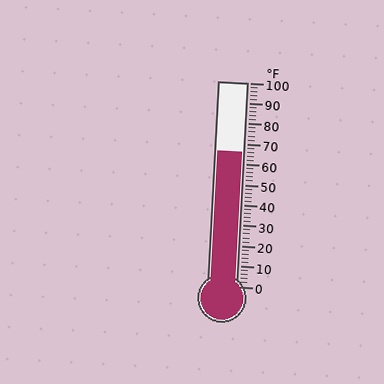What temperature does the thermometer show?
The thermometer shows approximately 66°F.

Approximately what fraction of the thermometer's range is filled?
The thermometer is filled to approximately 65% of its range.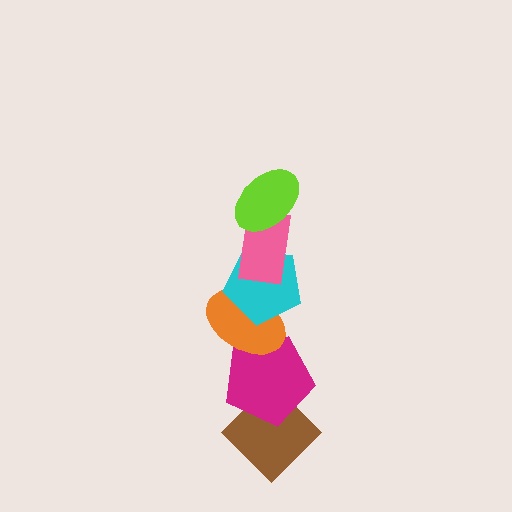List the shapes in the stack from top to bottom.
From top to bottom: the lime ellipse, the pink rectangle, the cyan pentagon, the orange ellipse, the magenta pentagon, the brown diamond.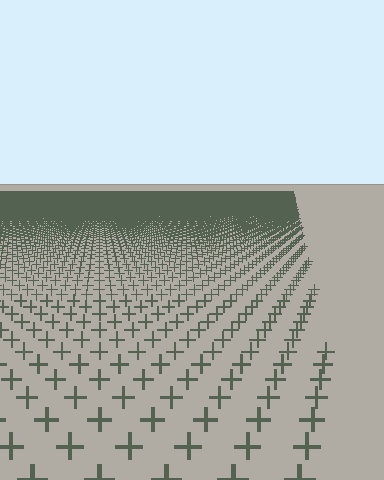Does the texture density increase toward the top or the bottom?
Density increases toward the top.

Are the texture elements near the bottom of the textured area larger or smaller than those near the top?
Larger. Near the bottom, elements are closer to the viewer and appear at a bigger on-screen size.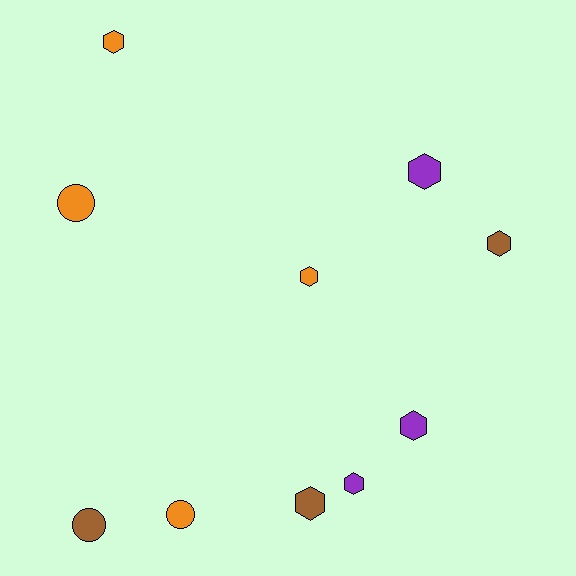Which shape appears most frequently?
Hexagon, with 7 objects.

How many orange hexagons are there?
There are 2 orange hexagons.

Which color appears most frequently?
Orange, with 4 objects.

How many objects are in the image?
There are 10 objects.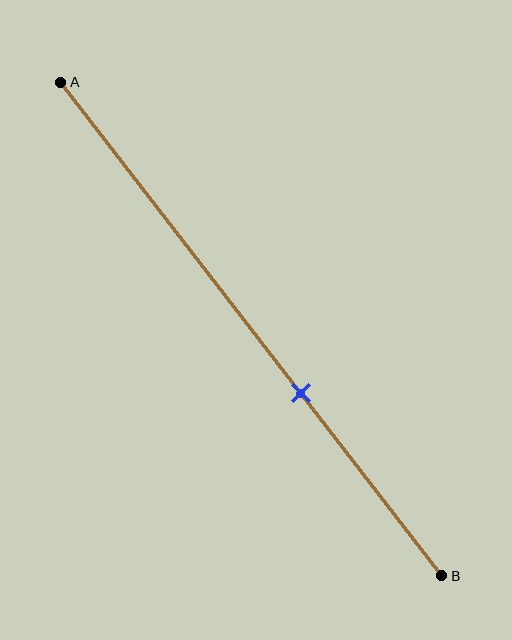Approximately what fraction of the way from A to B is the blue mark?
The blue mark is approximately 65% of the way from A to B.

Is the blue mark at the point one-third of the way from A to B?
No, the mark is at about 65% from A, not at the 33% one-third point.